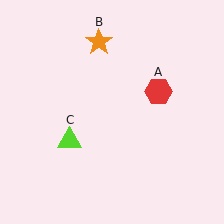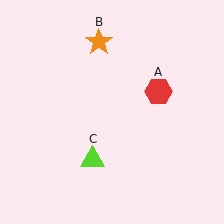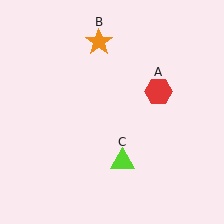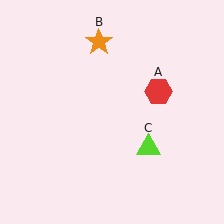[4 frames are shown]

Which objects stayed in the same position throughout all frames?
Red hexagon (object A) and orange star (object B) remained stationary.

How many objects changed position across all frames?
1 object changed position: lime triangle (object C).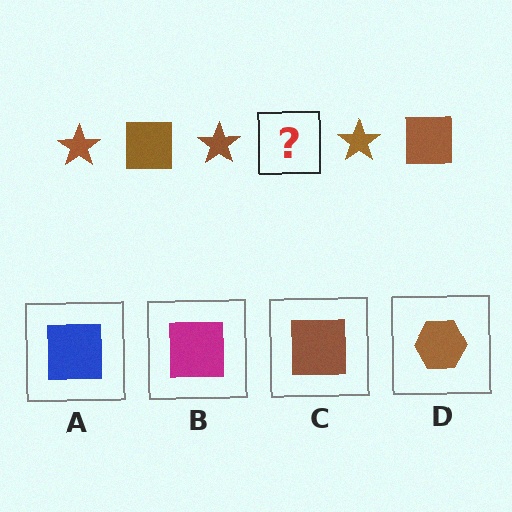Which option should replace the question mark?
Option C.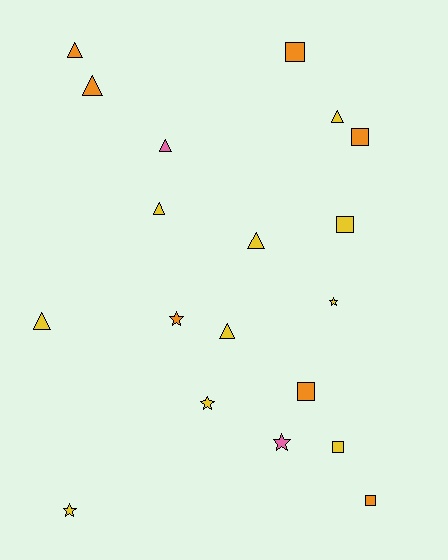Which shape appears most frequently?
Triangle, with 8 objects.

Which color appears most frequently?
Yellow, with 10 objects.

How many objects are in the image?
There are 19 objects.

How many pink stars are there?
There is 1 pink star.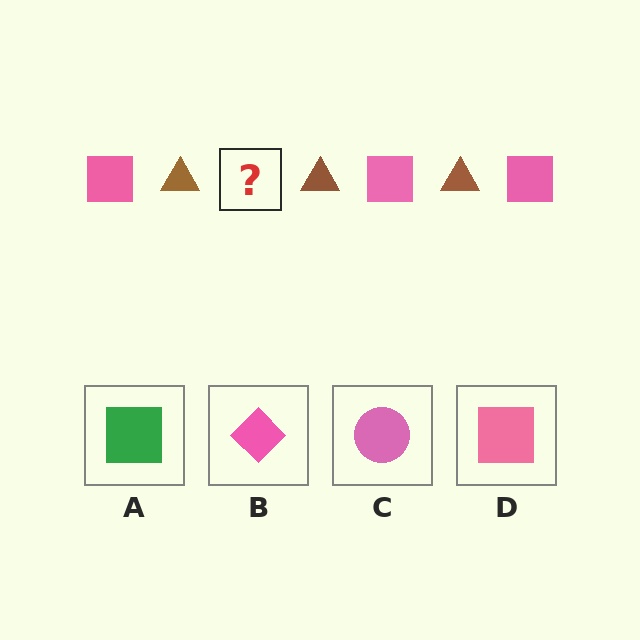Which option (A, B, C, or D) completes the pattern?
D.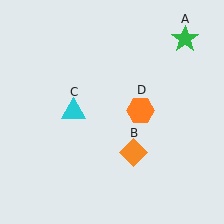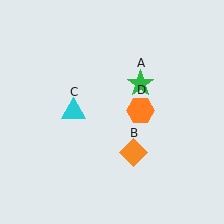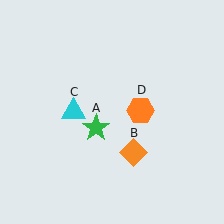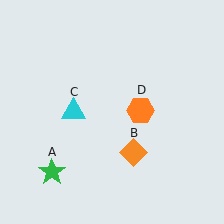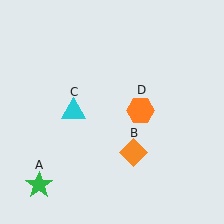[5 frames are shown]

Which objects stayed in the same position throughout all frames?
Orange diamond (object B) and cyan triangle (object C) and orange hexagon (object D) remained stationary.